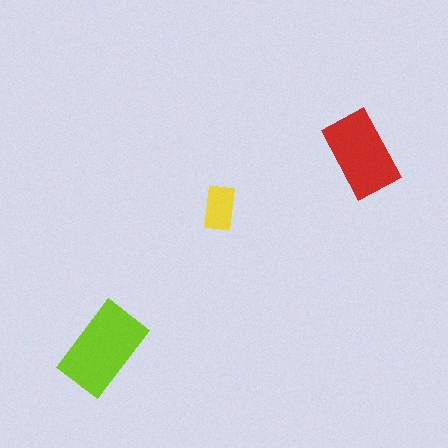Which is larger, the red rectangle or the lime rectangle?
The lime one.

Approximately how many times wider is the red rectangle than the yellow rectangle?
About 2 times wider.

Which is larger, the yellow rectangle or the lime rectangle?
The lime one.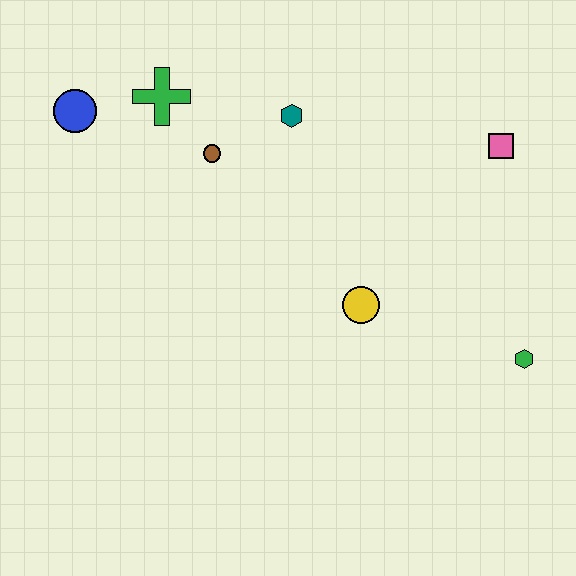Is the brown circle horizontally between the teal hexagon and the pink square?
No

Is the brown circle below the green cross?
Yes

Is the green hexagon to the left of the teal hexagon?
No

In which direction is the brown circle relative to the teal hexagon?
The brown circle is to the left of the teal hexagon.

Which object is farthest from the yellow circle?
The blue circle is farthest from the yellow circle.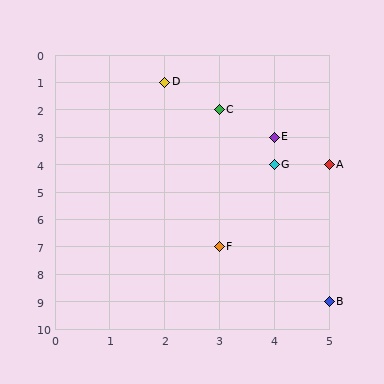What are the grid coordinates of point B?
Point B is at grid coordinates (5, 9).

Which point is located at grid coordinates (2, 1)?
Point D is at (2, 1).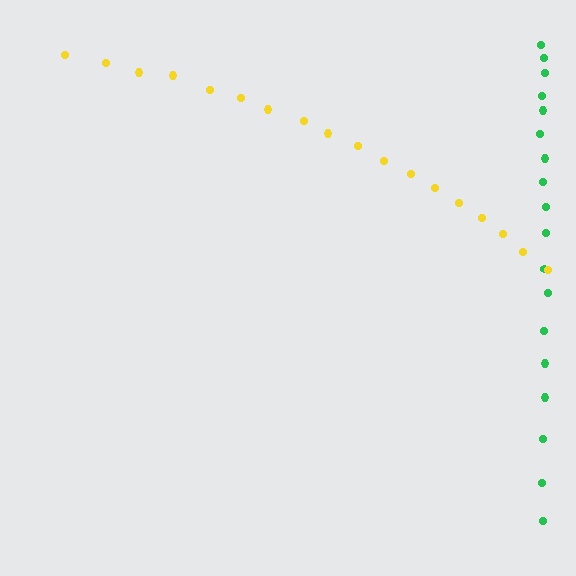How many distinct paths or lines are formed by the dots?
There are 2 distinct paths.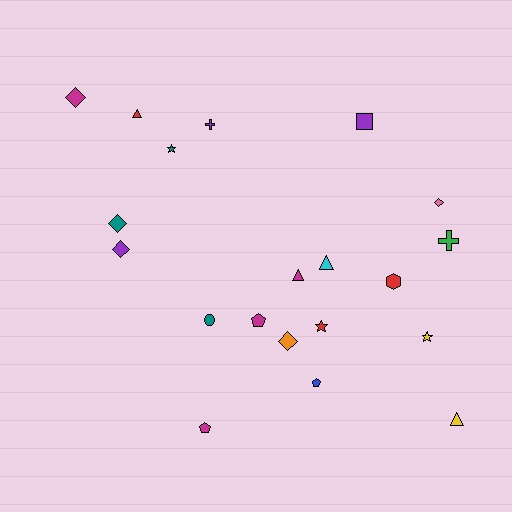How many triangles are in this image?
There are 4 triangles.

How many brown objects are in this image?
There are no brown objects.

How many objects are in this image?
There are 20 objects.